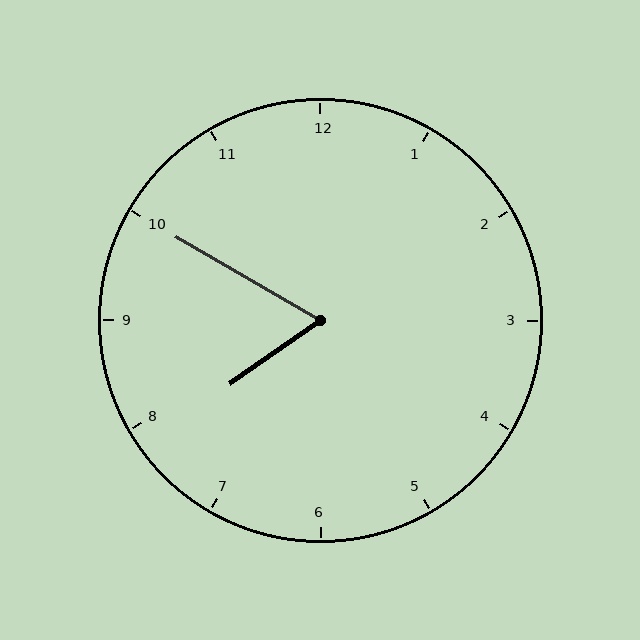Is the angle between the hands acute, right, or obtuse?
It is acute.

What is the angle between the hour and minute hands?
Approximately 65 degrees.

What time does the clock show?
7:50.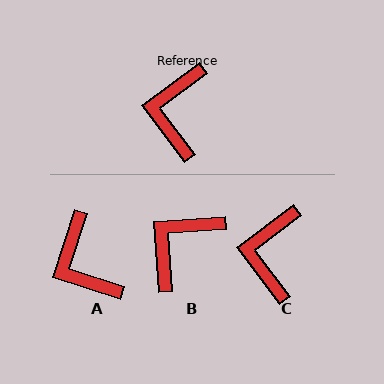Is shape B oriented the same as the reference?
No, it is off by about 33 degrees.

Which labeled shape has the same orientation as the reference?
C.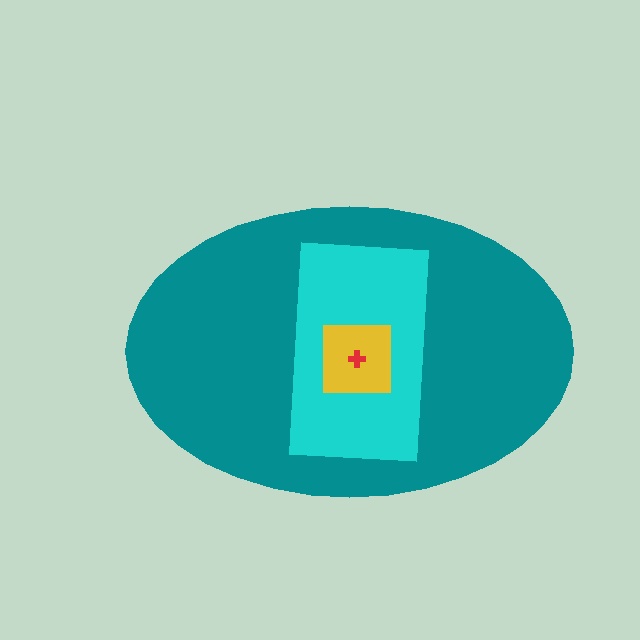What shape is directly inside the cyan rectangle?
The yellow square.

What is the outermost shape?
The teal ellipse.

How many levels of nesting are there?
4.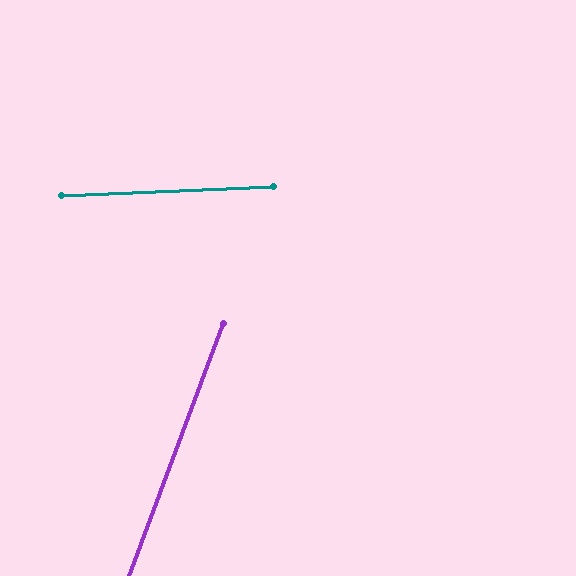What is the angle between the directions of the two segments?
Approximately 67 degrees.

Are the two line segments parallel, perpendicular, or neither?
Neither parallel nor perpendicular — they differ by about 67°.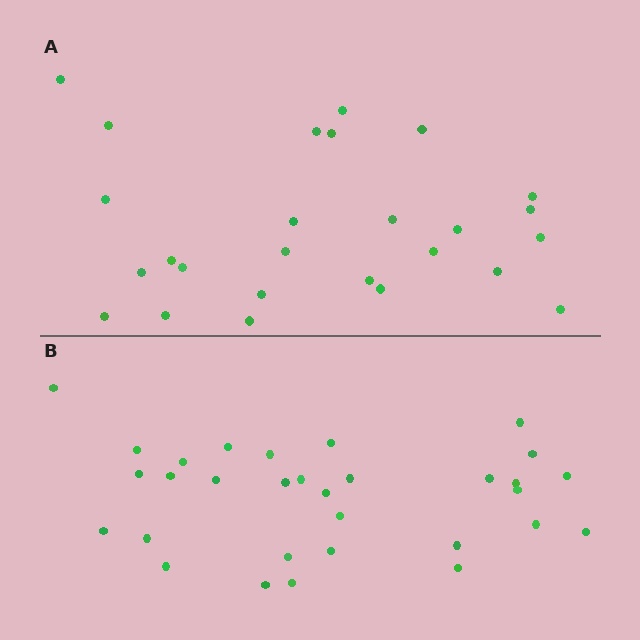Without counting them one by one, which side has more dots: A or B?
Region B (the bottom region) has more dots.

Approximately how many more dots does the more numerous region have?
Region B has about 5 more dots than region A.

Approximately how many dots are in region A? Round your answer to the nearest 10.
About 30 dots. (The exact count is 26, which rounds to 30.)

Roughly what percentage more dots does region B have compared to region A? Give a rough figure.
About 20% more.